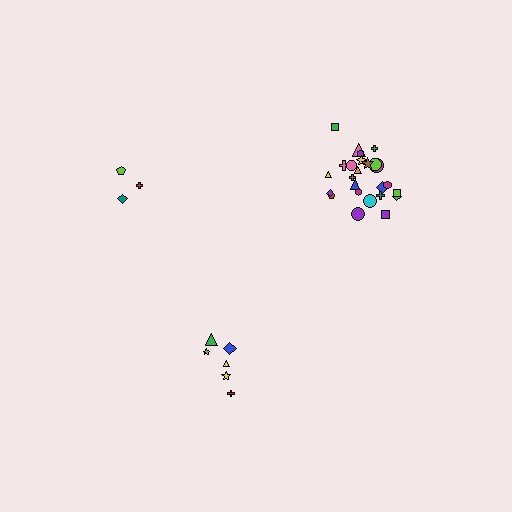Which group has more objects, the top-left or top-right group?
The top-right group.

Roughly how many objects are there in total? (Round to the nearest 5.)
Roughly 35 objects in total.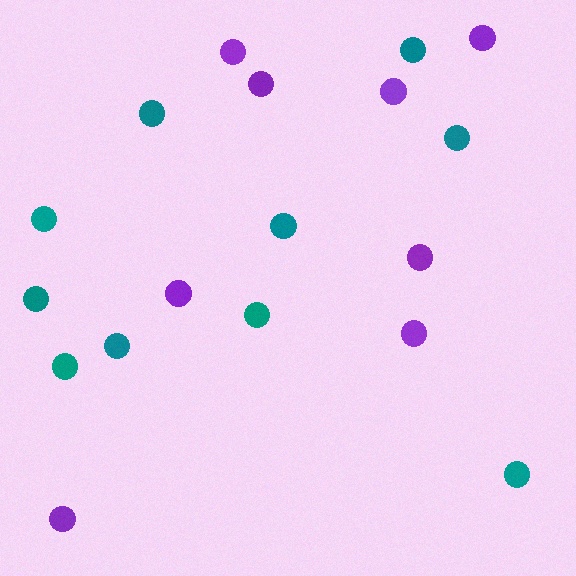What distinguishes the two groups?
There are 2 groups: one group of teal circles (10) and one group of purple circles (8).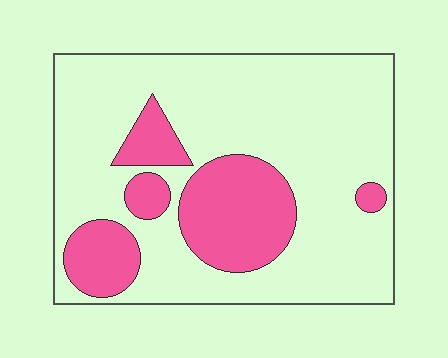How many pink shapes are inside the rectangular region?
5.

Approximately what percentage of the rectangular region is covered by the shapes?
Approximately 25%.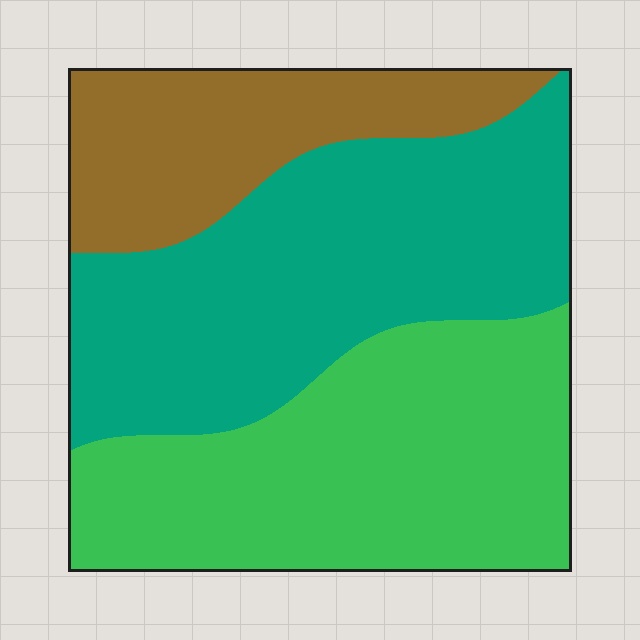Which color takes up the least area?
Brown, at roughly 20%.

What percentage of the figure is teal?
Teal covers roughly 40% of the figure.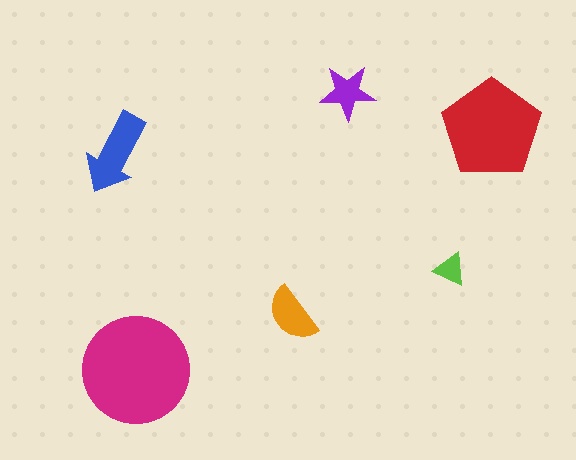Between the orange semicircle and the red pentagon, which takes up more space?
The red pentagon.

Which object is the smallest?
The lime triangle.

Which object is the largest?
The magenta circle.